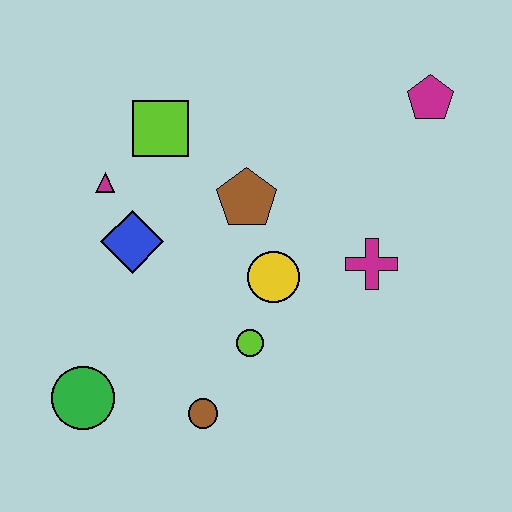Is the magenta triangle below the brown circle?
No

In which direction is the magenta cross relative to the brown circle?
The magenta cross is to the right of the brown circle.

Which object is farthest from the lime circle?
The magenta pentagon is farthest from the lime circle.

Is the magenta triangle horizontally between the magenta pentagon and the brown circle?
No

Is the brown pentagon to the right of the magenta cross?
No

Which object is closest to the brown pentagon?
The yellow circle is closest to the brown pentagon.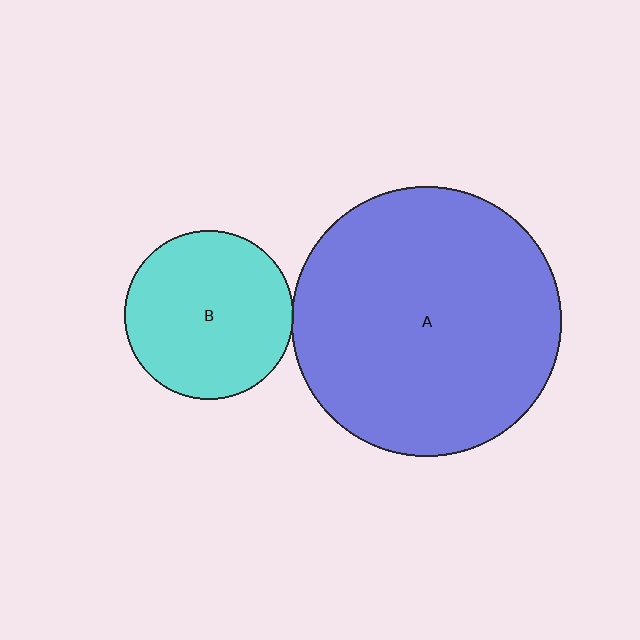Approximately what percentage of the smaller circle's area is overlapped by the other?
Approximately 5%.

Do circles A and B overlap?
Yes.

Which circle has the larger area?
Circle A (blue).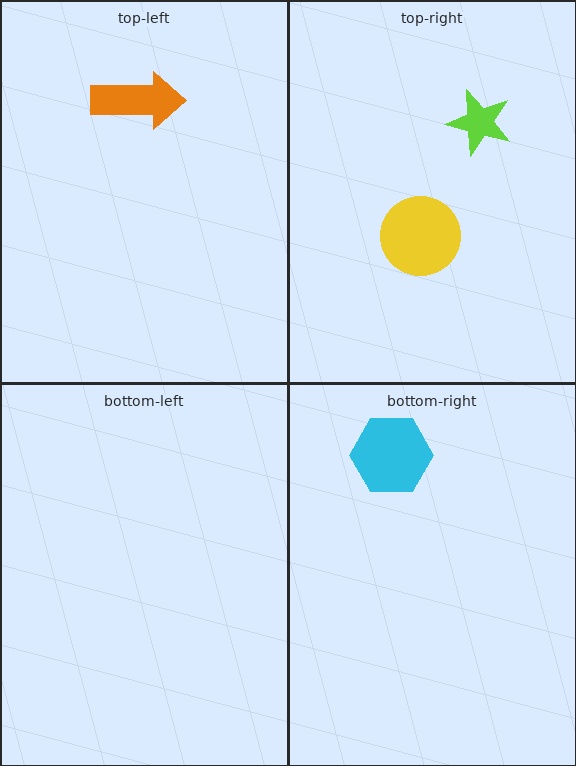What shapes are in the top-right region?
The yellow circle, the lime star.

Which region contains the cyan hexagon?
The bottom-right region.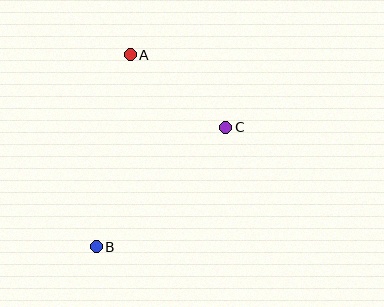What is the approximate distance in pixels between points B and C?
The distance between B and C is approximately 176 pixels.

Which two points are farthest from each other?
Points A and B are farthest from each other.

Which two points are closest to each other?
Points A and C are closest to each other.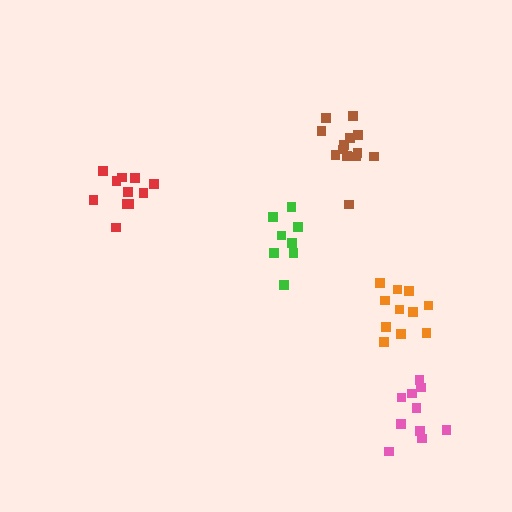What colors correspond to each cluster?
The clusters are colored: red, orange, green, brown, pink.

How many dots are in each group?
Group 1: 12 dots, Group 2: 11 dots, Group 3: 8 dots, Group 4: 13 dots, Group 5: 10 dots (54 total).